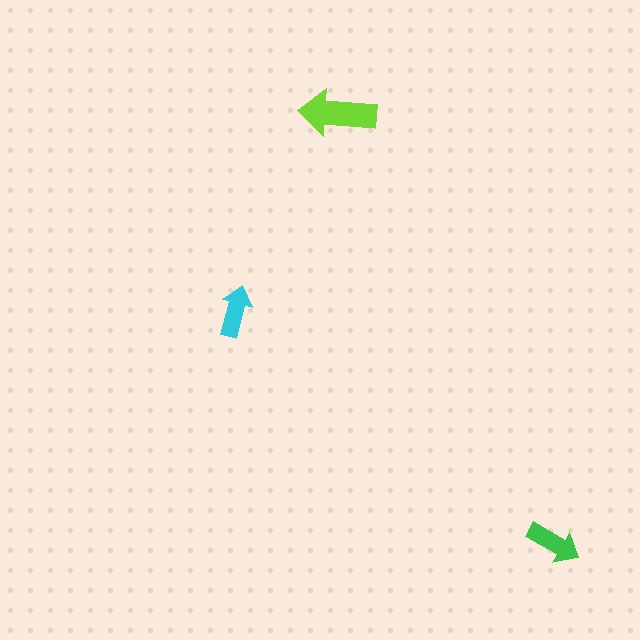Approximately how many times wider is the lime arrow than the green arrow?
About 1.5 times wider.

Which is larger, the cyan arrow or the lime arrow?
The lime one.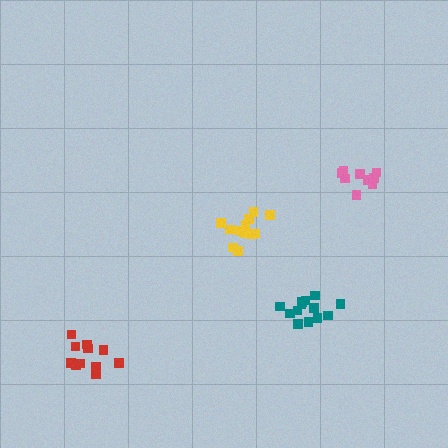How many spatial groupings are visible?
There are 4 spatial groupings.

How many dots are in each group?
Group 1: 9 dots, Group 2: 13 dots, Group 3: 11 dots, Group 4: 14 dots (47 total).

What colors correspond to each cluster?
The clusters are colored: pink, teal, red, yellow.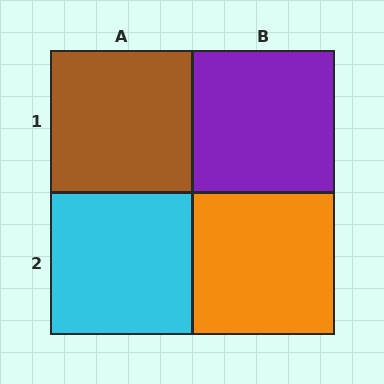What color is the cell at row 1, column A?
Brown.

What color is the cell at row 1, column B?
Purple.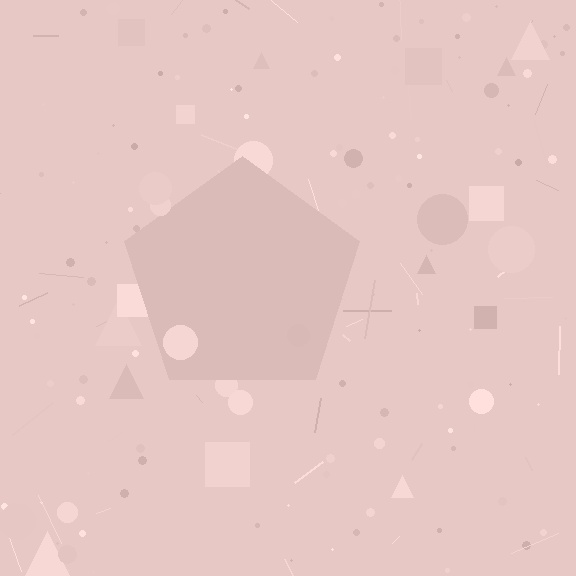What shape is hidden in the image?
A pentagon is hidden in the image.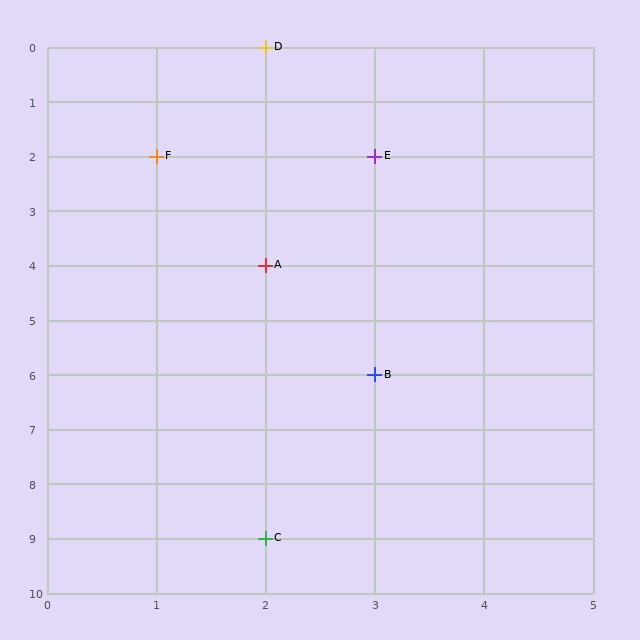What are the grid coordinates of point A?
Point A is at grid coordinates (2, 4).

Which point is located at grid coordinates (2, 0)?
Point D is at (2, 0).